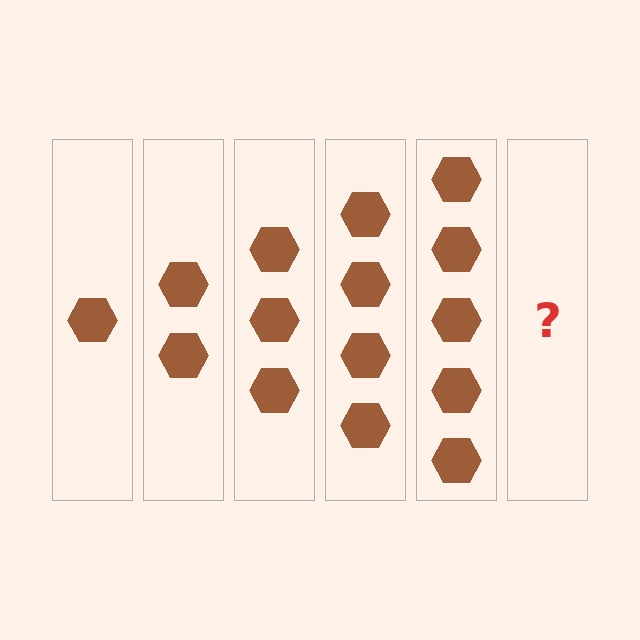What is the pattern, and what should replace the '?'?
The pattern is that each step adds one more hexagon. The '?' should be 6 hexagons.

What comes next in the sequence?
The next element should be 6 hexagons.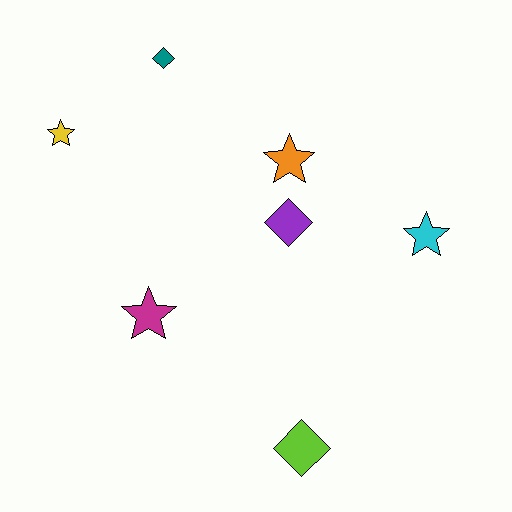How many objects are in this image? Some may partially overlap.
There are 7 objects.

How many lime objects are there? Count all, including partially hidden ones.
There is 1 lime object.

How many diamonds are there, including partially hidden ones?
There are 3 diamonds.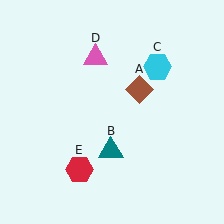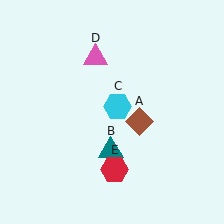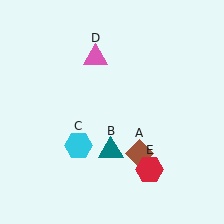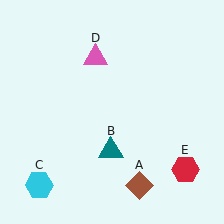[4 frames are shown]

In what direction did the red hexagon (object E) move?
The red hexagon (object E) moved right.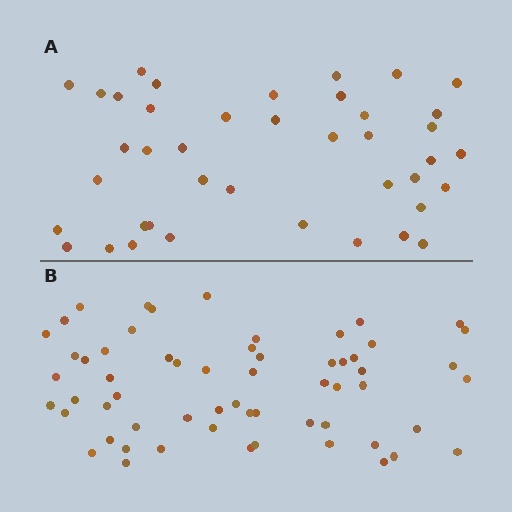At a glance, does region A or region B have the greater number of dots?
Region B (the bottom region) has more dots.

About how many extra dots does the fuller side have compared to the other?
Region B has approximately 20 more dots than region A.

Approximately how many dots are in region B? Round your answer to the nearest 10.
About 60 dots.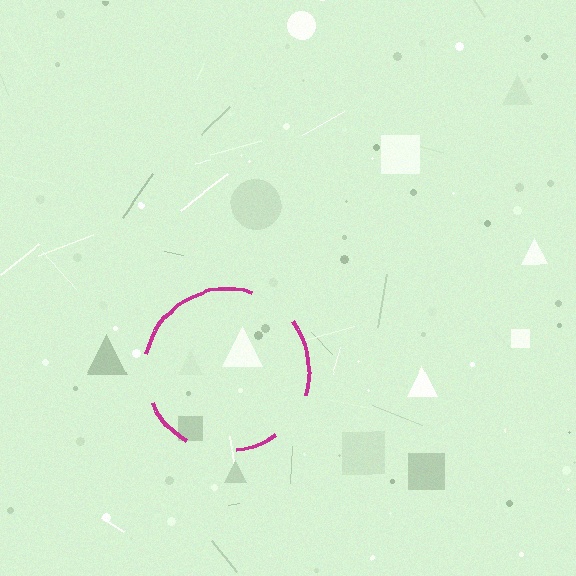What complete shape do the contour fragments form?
The contour fragments form a circle.